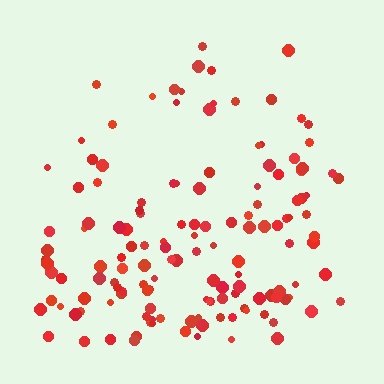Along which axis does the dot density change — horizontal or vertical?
Vertical.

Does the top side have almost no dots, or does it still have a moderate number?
Still a moderate number, just noticeably fewer than the bottom.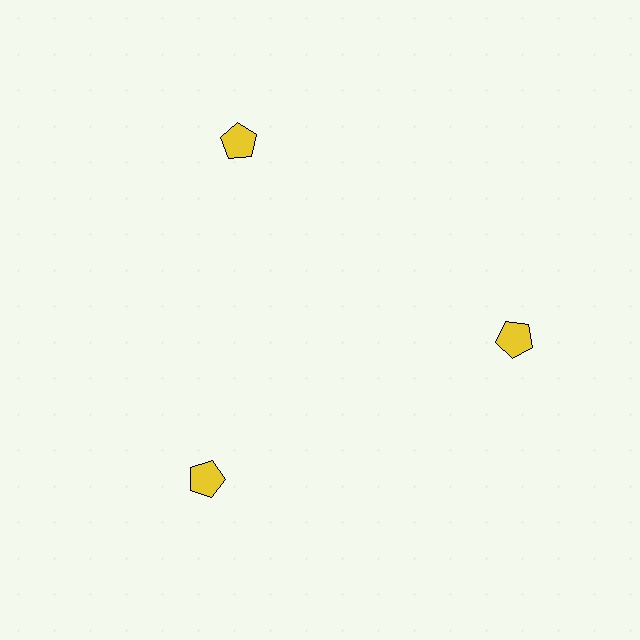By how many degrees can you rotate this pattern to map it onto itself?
The pattern maps onto itself every 120 degrees of rotation.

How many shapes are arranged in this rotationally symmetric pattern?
There are 3 shapes, arranged in 3 groups of 1.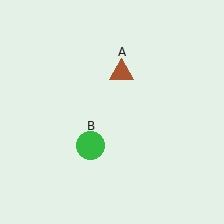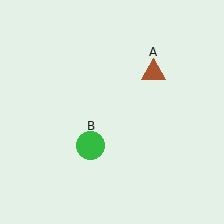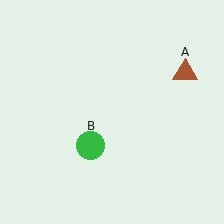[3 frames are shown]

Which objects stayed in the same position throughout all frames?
Green circle (object B) remained stationary.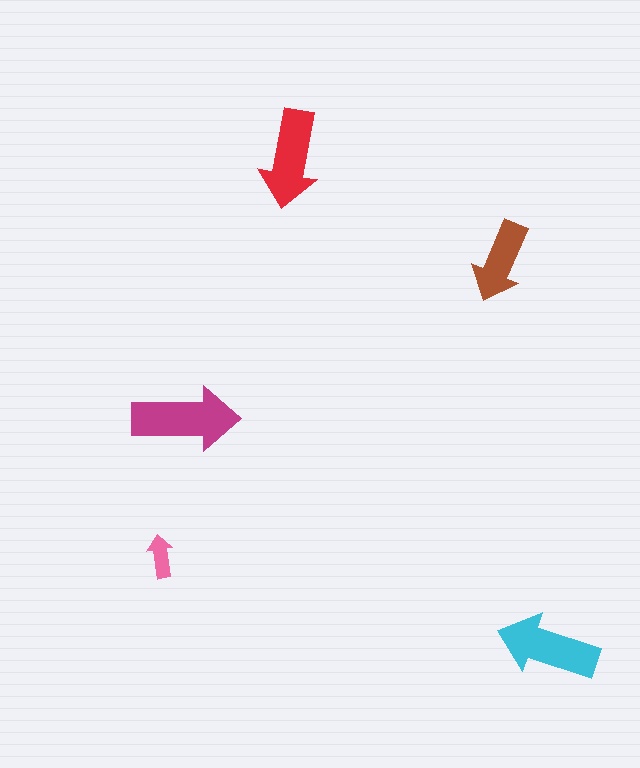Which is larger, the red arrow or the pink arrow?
The red one.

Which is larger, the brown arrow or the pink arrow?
The brown one.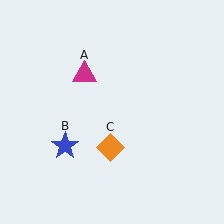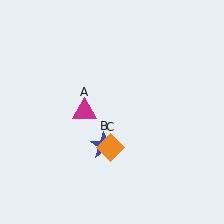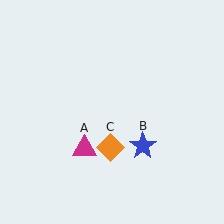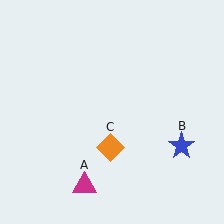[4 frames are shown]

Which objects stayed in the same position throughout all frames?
Orange diamond (object C) remained stationary.